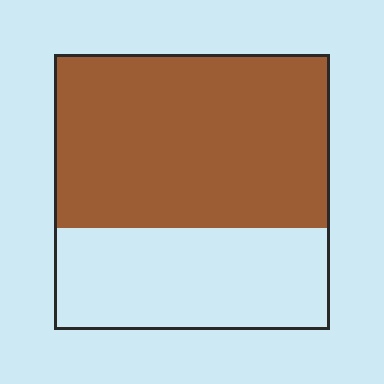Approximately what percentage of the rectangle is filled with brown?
Approximately 65%.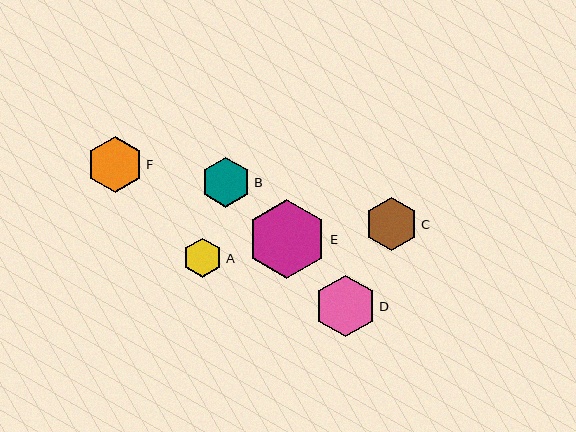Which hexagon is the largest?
Hexagon E is the largest with a size of approximately 79 pixels.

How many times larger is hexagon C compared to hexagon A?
Hexagon C is approximately 1.3 times the size of hexagon A.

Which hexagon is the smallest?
Hexagon A is the smallest with a size of approximately 40 pixels.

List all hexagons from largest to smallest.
From largest to smallest: E, D, F, C, B, A.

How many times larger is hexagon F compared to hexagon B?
Hexagon F is approximately 1.1 times the size of hexagon B.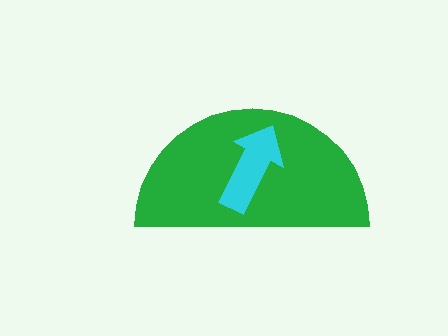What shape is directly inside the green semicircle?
The cyan arrow.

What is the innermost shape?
The cyan arrow.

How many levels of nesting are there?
2.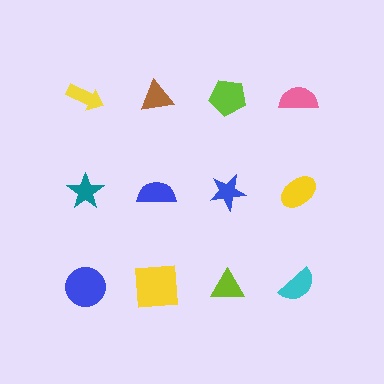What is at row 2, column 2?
A blue semicircle.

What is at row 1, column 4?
A pink semicircle.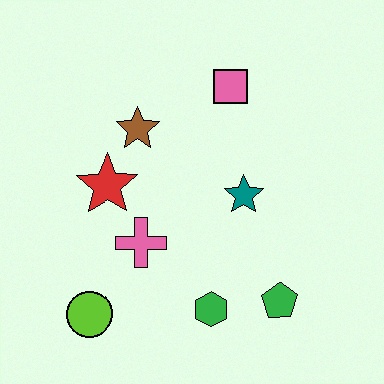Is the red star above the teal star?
Yes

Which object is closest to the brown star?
The red star is closest to the brown star.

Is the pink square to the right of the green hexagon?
Yes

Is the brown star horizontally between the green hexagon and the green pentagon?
No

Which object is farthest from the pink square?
The lime circle is farthest from the pink square.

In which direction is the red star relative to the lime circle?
The red star is above the lime circle.